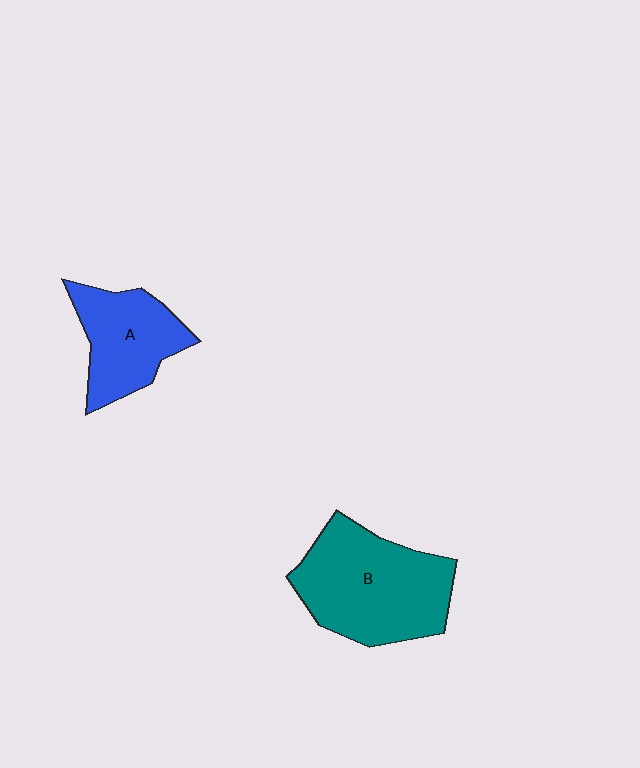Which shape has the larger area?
Shape B (teal).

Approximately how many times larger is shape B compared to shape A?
Approximately 1.6 times.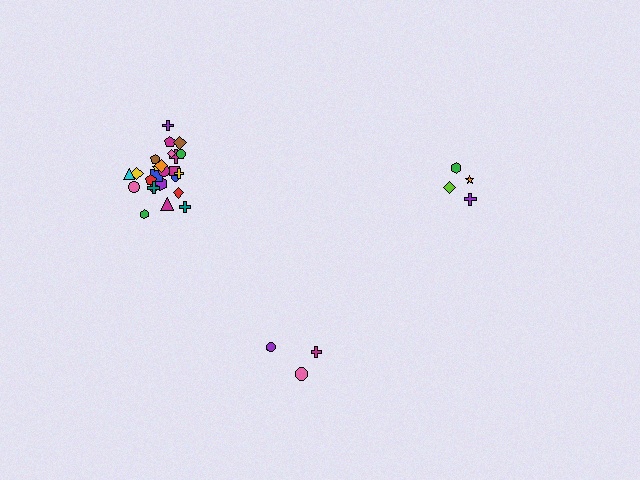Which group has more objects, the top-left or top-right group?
The top-left group.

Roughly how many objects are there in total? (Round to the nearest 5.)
Roughly 35 objects in total.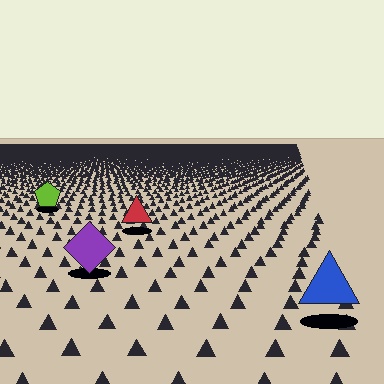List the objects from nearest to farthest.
From nearest to farthest: the blue triangle, the purple diamond, the red triangle, the lime pentagon.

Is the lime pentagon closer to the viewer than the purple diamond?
No. The purple diamond is closer — you can tell from the texture gradient: the ground texture is coarser near it.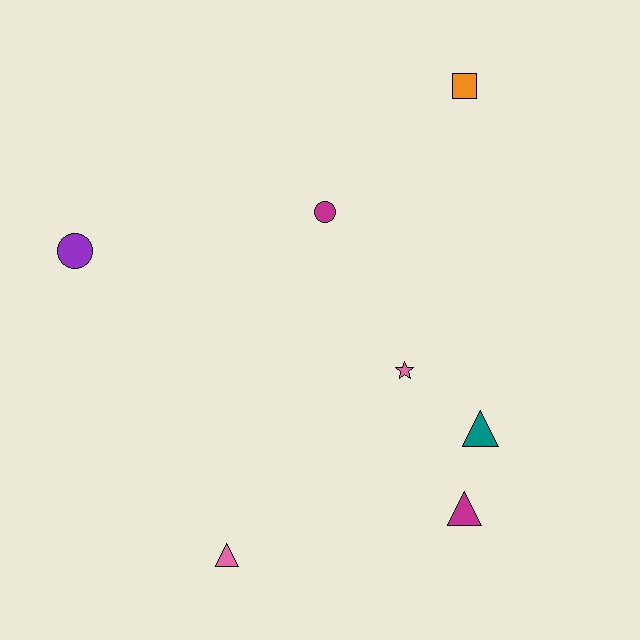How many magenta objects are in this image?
There are 2 magenta objects.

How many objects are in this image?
There are 7 objects.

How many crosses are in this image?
There are no crosses.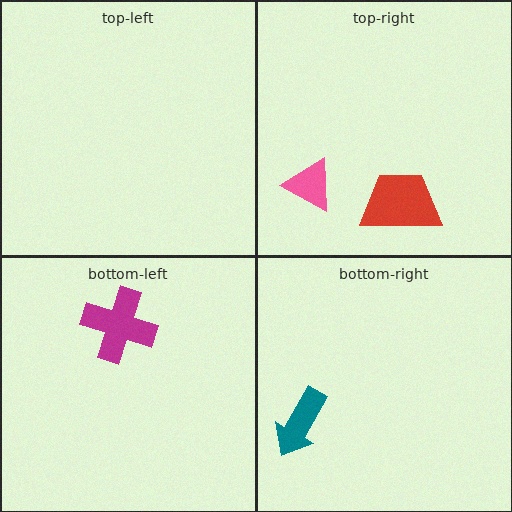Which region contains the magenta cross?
The bottom-left region.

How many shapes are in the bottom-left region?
1.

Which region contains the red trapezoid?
The top-right region.